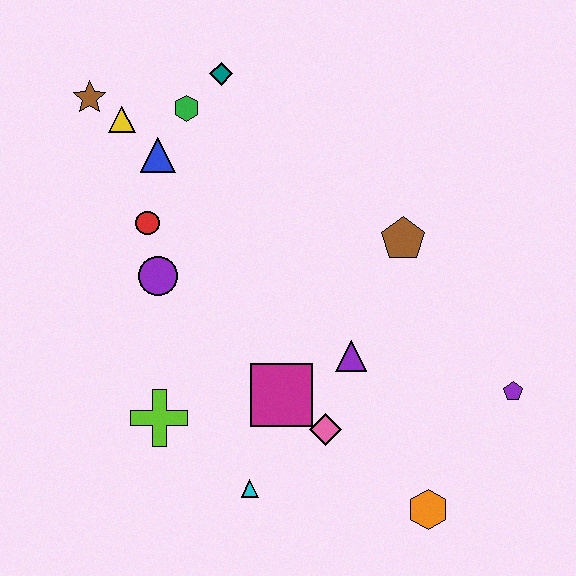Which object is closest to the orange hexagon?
The pink diamond is closest to the orange hexagon.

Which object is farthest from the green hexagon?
The orange hexagon is farthest from the green hexagon.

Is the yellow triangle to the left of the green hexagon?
Yes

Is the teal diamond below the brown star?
No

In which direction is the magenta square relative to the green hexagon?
The magenta square is below the green hexagon.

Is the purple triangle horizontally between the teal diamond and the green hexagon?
No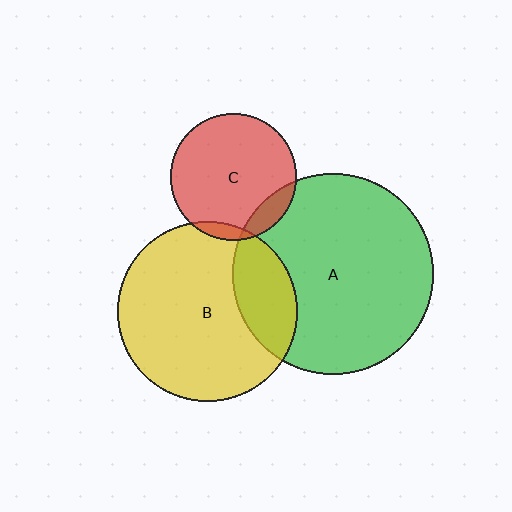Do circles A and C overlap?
Yes.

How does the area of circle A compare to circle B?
Approximately 1.2 times.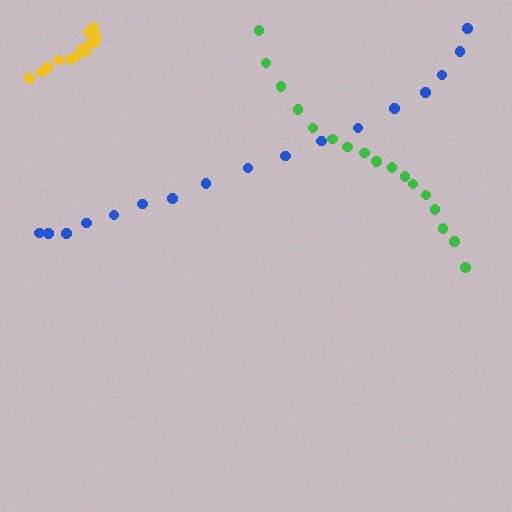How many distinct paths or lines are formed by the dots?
There are 3 distinct paths.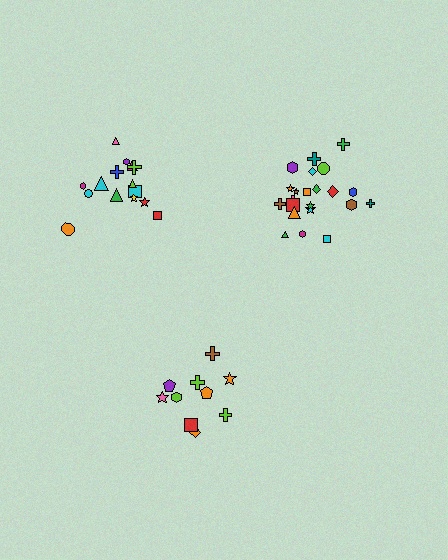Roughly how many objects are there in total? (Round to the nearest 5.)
Roughly 45 objects in total.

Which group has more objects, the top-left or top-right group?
The top-right group.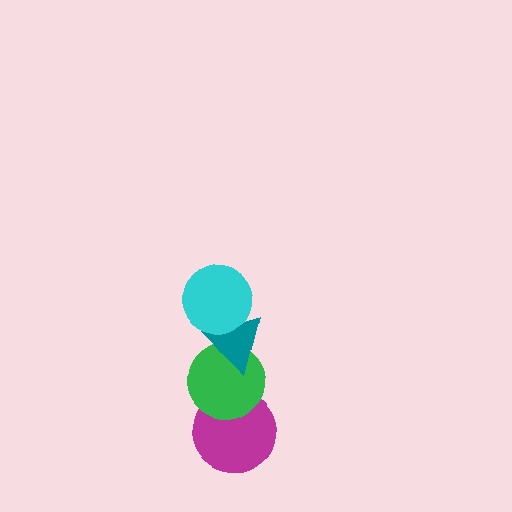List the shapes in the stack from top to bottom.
From top to bottom: the cyan circle, the teal triangle, the green circle, the magenta circle.